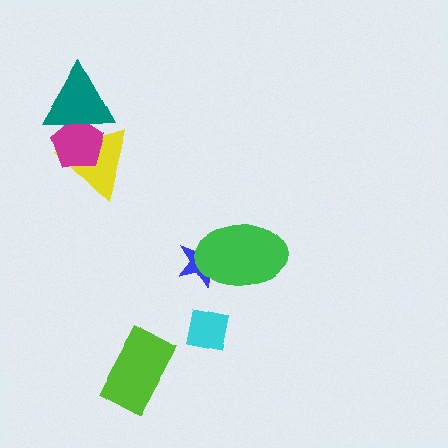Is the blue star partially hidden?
Yes, it is partially covered by another shape.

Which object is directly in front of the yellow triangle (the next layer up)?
The magenta pentagon is directly in front of the yellow triangle.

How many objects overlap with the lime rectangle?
0 objects overlap with the lime rectangle.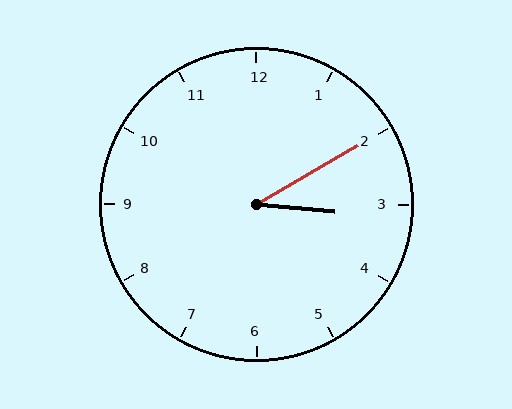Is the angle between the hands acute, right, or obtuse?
It is acute.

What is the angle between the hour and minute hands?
Approximately 35 degrees.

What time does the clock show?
3:10.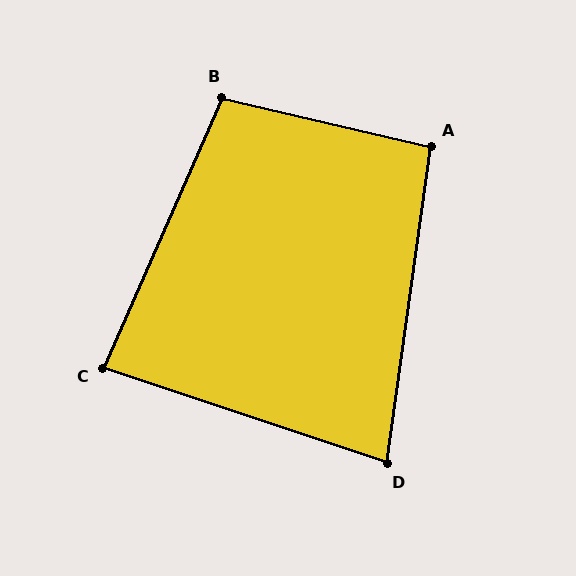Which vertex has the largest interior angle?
B, at approximately 101 degrees.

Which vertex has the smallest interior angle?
D, at approximately 79 degrees.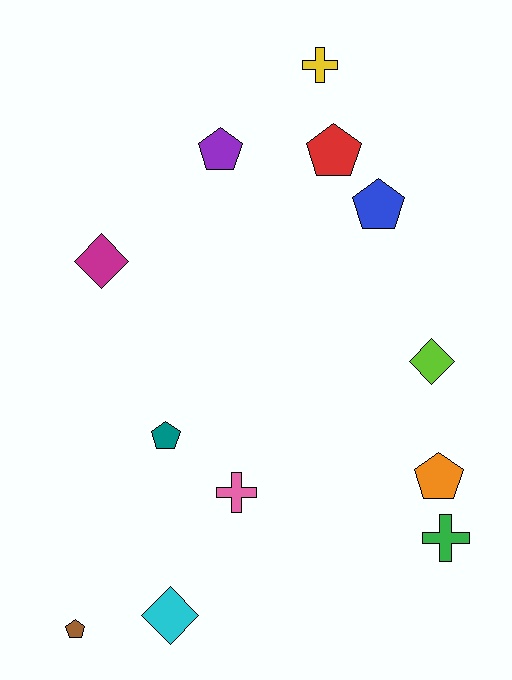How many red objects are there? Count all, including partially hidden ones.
There is 1 red object.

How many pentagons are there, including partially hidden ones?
There are 6 pentagons.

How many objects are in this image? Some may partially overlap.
There are 12 objects.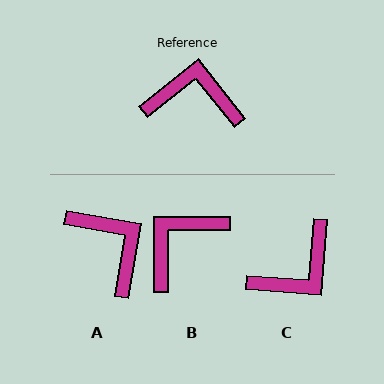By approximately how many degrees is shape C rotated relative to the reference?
Approximately 133 degrees clockwise.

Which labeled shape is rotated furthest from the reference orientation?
C, about 133 degrees away.